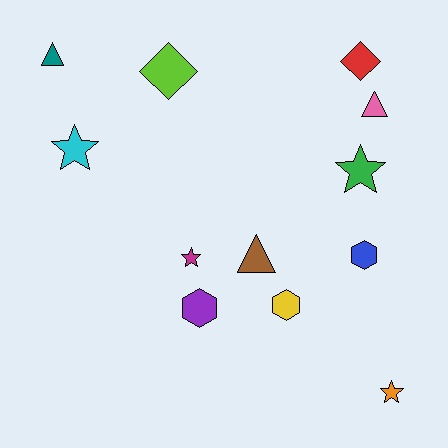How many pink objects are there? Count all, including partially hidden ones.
There is 1 pink object.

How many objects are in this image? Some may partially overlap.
There are 12 objects.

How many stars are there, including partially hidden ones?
There are 4 stars.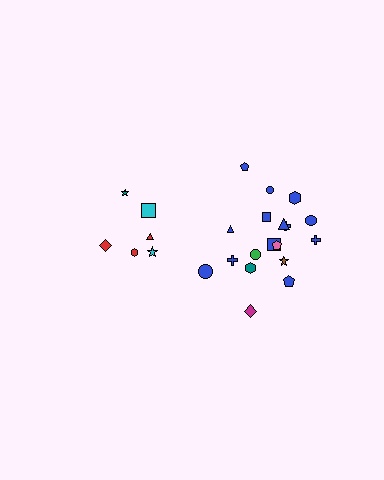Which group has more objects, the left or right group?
The right group.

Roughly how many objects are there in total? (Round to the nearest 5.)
Roughly 25 objects in total.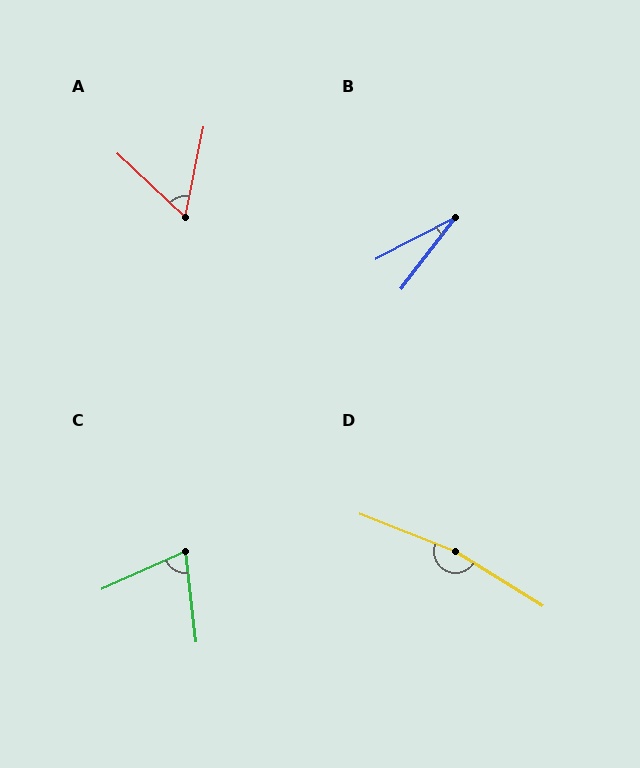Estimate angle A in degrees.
Approximately 58 degrees.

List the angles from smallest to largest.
B (25°), A (58°), C (73°), D (169°).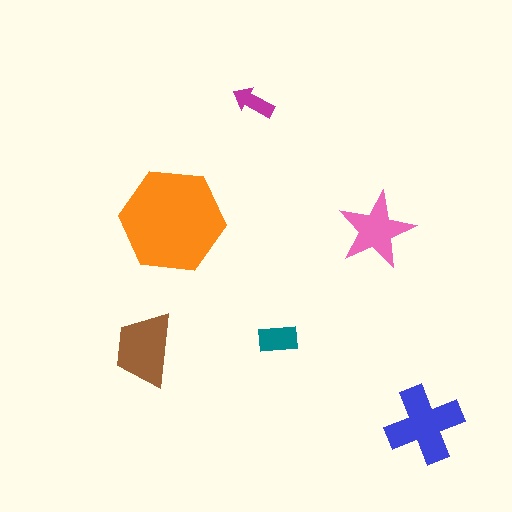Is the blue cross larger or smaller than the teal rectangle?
Larger.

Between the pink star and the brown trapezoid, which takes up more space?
The brown trapezoid.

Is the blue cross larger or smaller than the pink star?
Larger.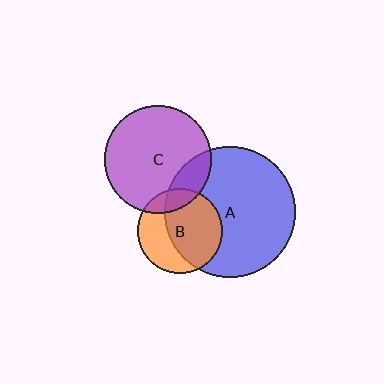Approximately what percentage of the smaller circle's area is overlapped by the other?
Approximately 15%.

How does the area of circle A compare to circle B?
Approximately 2.4 times.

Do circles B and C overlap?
Yes.